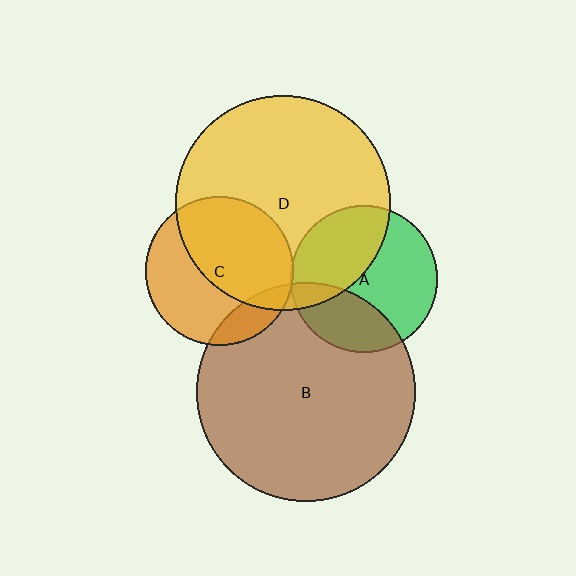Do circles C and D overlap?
Yes.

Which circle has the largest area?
Circle B (brown).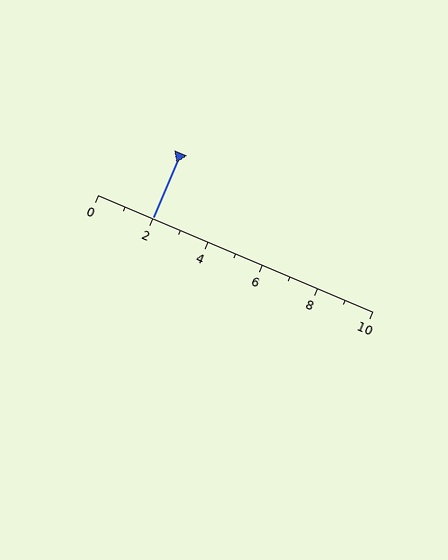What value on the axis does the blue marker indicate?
The marker indicates approximately 2.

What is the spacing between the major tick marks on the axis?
The major ticks are spaced 2 apart.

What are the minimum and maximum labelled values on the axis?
The axis runs from 0 to 10.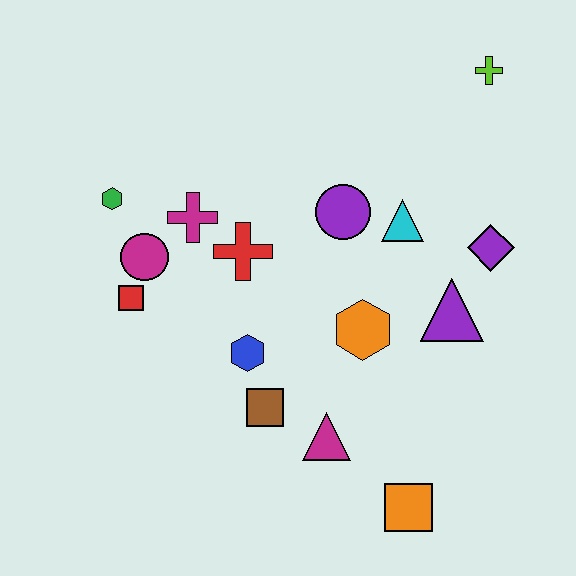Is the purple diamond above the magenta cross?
No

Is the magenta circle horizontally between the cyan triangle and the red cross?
No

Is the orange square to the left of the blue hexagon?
No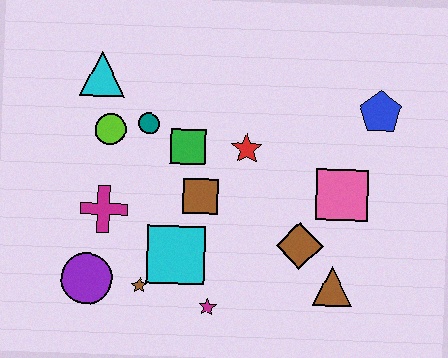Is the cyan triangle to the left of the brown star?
Yes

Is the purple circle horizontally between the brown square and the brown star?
No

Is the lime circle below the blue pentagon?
Yes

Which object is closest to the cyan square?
The brown star is closest to the cyan square.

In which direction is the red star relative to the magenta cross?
The red star is to the right of the magenta cross.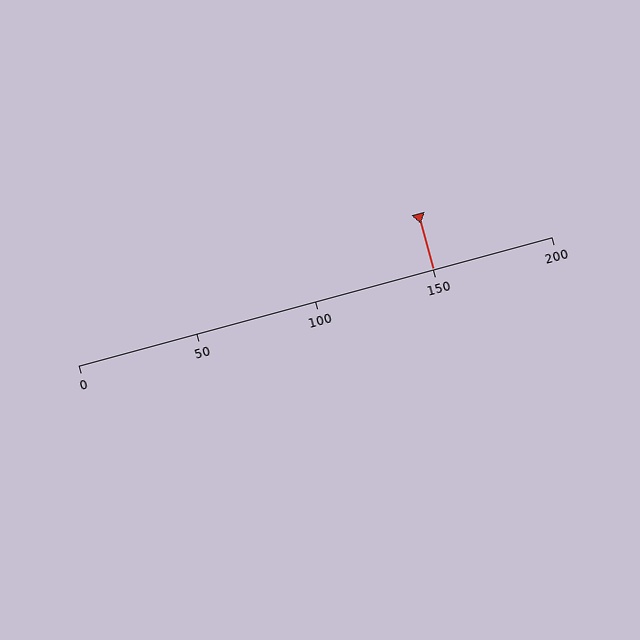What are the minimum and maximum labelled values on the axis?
The axis runs from 0 to 200.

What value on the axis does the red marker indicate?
The marker indicates approximately 150.